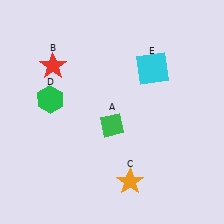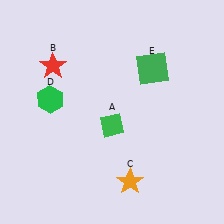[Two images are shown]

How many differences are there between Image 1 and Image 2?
There is 1 difference between the two images.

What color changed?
The square (E) changed from cyan in Image 1 to green in Image 2.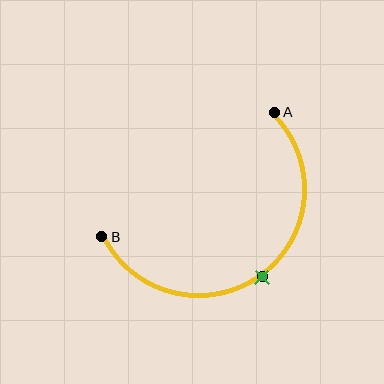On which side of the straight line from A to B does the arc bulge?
The arc bulges below and to the right of the straight line connecting A and B.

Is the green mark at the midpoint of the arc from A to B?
Yes. The green mark lies on the arc at equal arc-length from both A and B — it is the arc midpoint.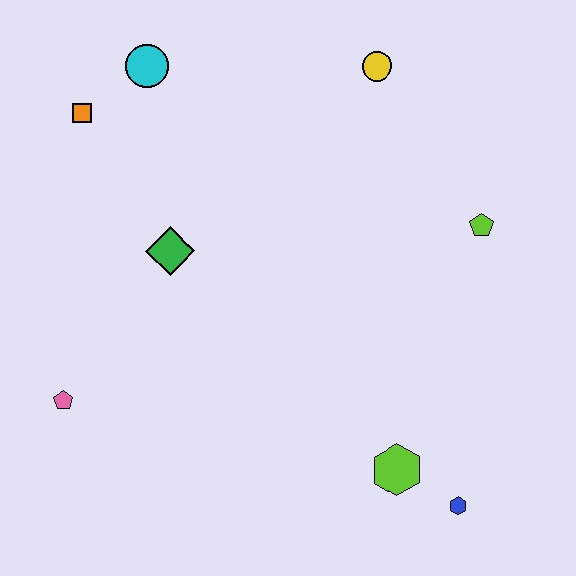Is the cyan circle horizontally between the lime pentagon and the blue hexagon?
No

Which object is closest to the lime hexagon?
The blue hexagon is closest to the lime hexagon.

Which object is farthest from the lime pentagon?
The pink pentagon is farthest from the lime pentagon.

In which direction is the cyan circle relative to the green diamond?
The cyan circle is above the green diamond.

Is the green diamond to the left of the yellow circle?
Yes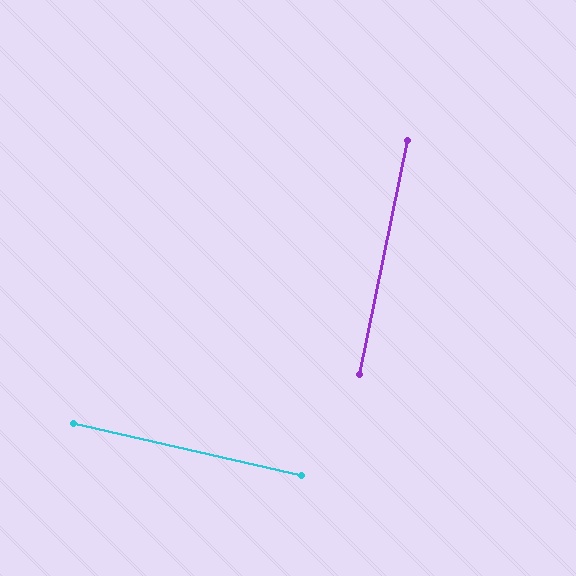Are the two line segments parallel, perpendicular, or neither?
Perpendicular — they meet at approximately 89°.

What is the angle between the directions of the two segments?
Approximately 89 degrees.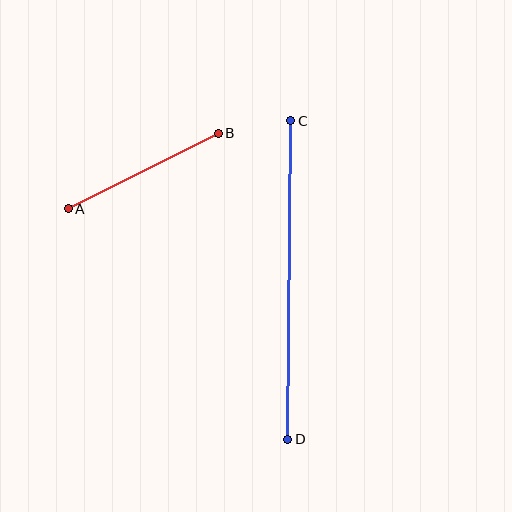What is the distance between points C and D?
The distance is approximately 319 pixels.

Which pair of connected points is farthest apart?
Points C and D are farthest apart.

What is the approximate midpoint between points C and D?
The midpoint is at approximately (289, 280) pixels.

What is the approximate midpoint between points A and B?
The midpoint is at approximately (143, 171) pixels.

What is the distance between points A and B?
The distance is approximately 168 pixels.